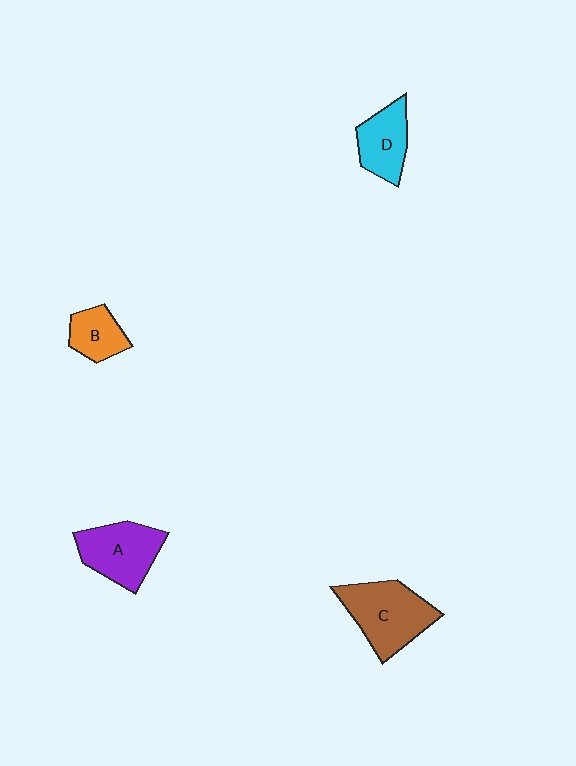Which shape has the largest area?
Shape C (brown).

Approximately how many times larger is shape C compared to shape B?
Approximately 2.0 times.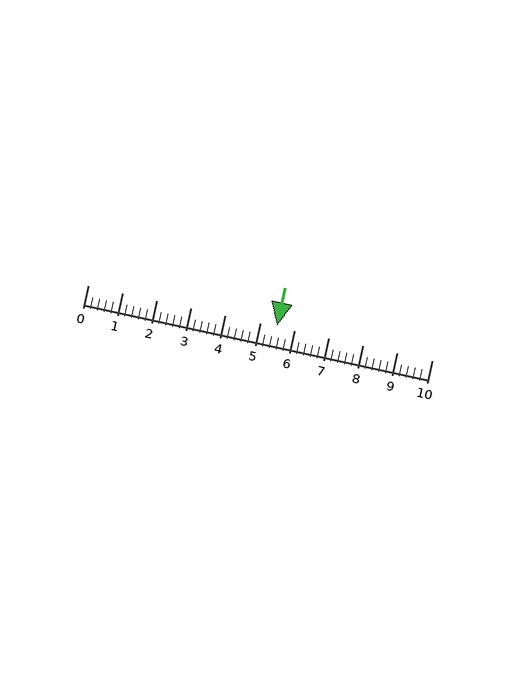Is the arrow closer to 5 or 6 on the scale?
The arrow is closer to 6.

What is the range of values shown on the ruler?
The ruler shows values from 0 to 10.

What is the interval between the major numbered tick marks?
The major tick marks are spaced 1 units apart.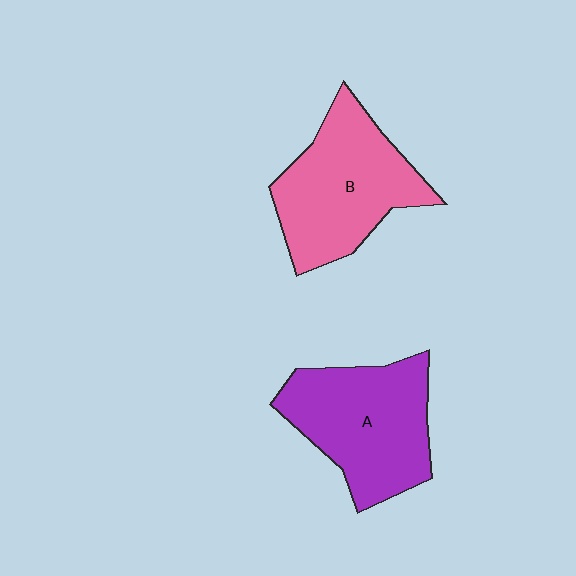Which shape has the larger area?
Shape B (pink).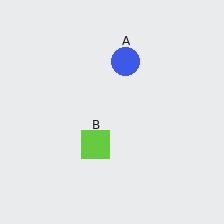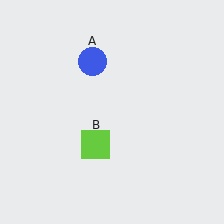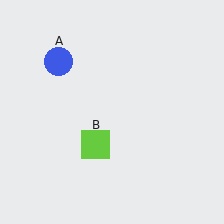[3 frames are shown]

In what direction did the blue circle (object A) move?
The blue circle (object A) moved left.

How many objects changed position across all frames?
1 object changed position: blue circle (object A).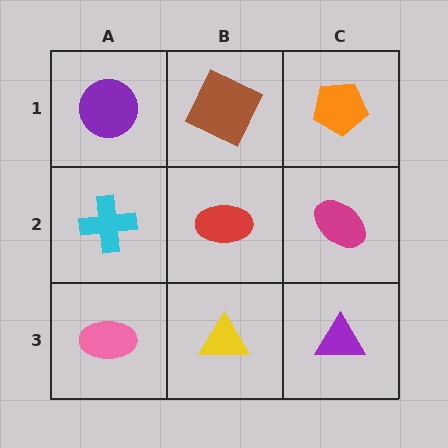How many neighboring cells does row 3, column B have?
3.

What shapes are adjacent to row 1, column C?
A magenta ellipse (row 2, column C), a brown square (row 1, column B).